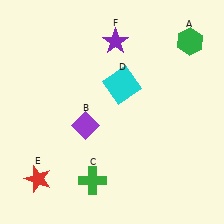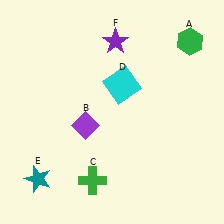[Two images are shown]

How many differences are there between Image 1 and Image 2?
There is 1 difference between the two images.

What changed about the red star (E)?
In Image 1, E is red. In Image 2, it changed to teal.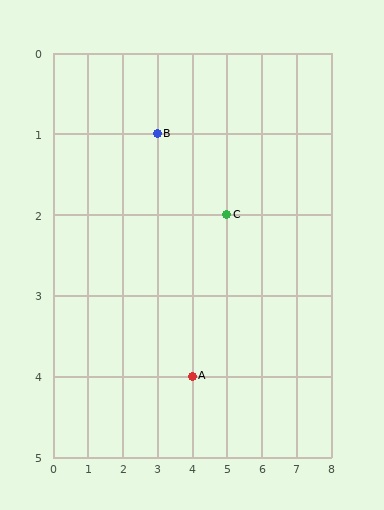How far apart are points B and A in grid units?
Points B and A are 1 column and 3 rows apart (about 3.2 grid units diagonally).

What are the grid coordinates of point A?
Point A is at grid coordinates (4, 4).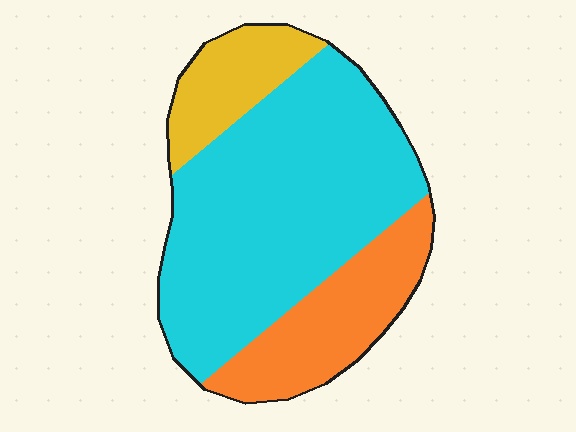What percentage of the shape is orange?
Orange takes up about one quarter (1/4) of the shape.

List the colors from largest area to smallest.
From largest to smallest: cyan, orange, yellow.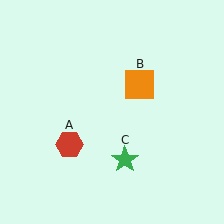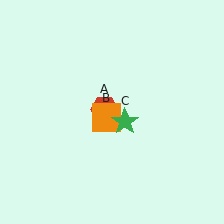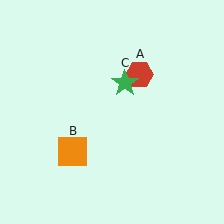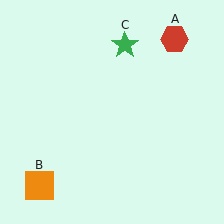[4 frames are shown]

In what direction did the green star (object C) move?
The green star (object C) moved up.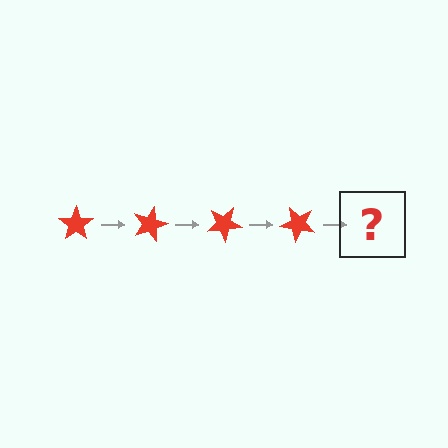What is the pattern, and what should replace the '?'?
The pattern is that the star rotates 15 degrees each step. The '?' should be a red star rotated 60 degrees.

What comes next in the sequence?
The next element should be a red star rotated 60 degrees.